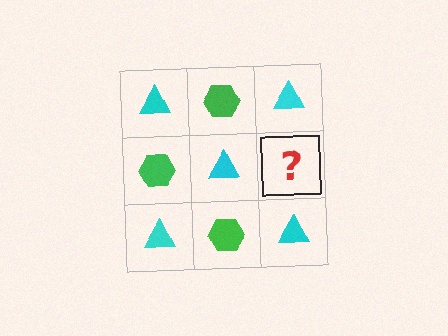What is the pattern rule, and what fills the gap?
The rule is that it alternates cyan triangle and green hexagon in a checkerboard pattern. The gap should be filled with a green hexagon.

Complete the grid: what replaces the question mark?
The question mark should be replaced with a green hexagon.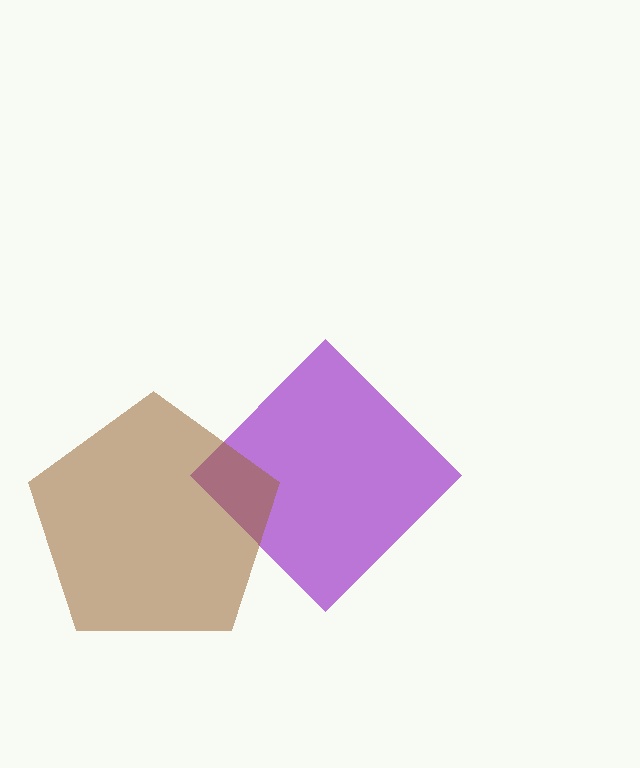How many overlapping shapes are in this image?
There are 2 overlapping shapes in the image.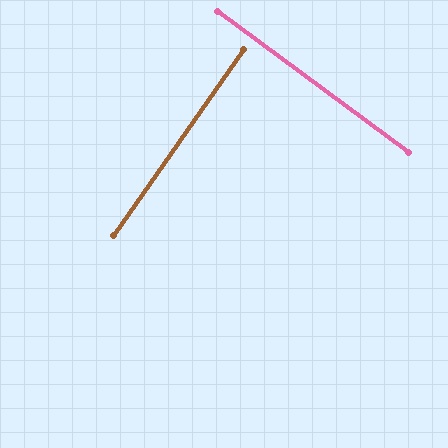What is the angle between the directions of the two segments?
Approximately 88 degrees.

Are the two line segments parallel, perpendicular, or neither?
Perpendicular — they meet at approximately 88°.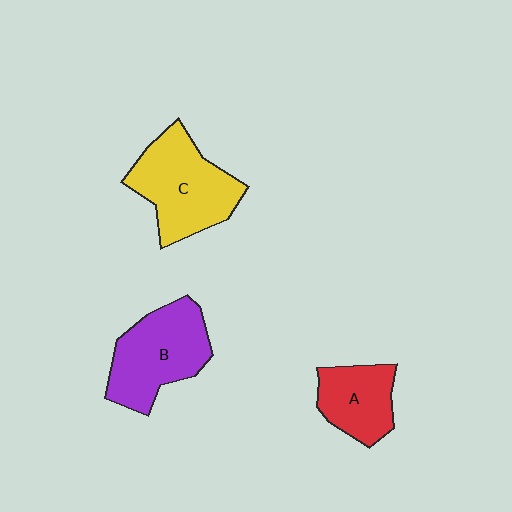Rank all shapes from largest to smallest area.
From largest to smallest: C (yellow), B (purple), A (red).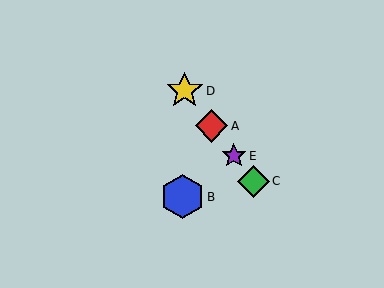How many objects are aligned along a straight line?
4 objects (A, C, D, E) are aligned along a straight line.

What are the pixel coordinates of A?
Object A is at (211, 126).